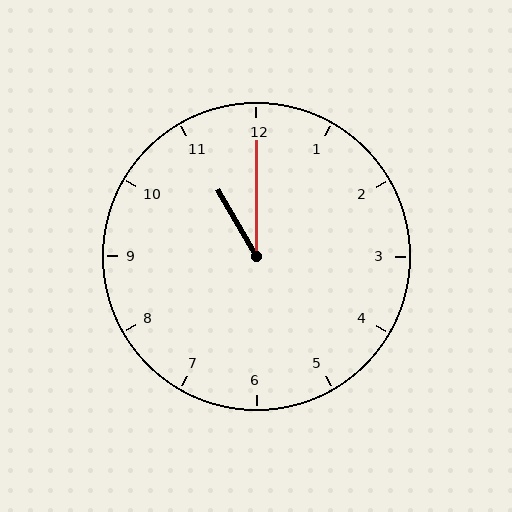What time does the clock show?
11:00.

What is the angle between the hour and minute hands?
Approximately 30 degrees.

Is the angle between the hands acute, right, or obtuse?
It is acute.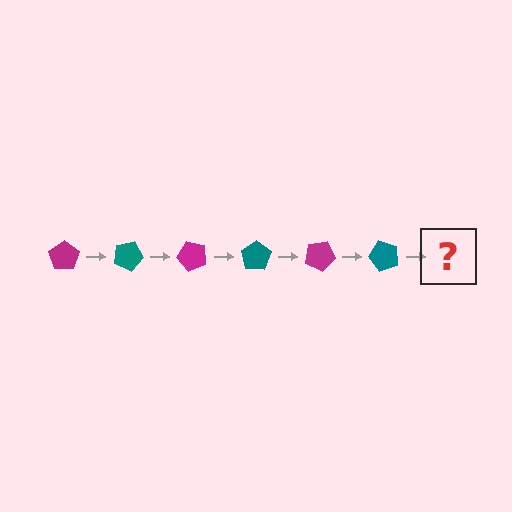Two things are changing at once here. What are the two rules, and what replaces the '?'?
The two rules are that it rotates 25 degrees each step and the color cycles through magenta and teal. The '?' should be a magenta pentagon, rotated 150 degrees from the start.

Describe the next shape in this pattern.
It should be a magenta pentagon, rotated 150 degrees from the start.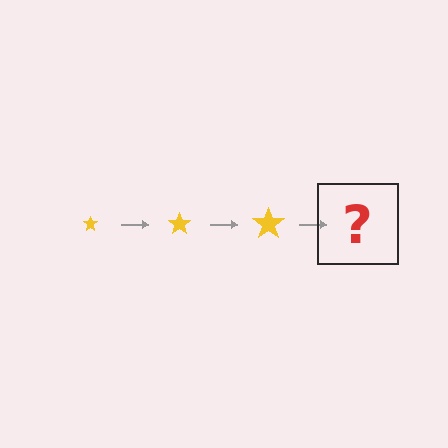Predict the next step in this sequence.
The next step is a yellow star, larger than the previous one.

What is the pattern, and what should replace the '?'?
The pattern is that the star gets progressively larger each step. The '?' should be a yellow star, larger than the previous one.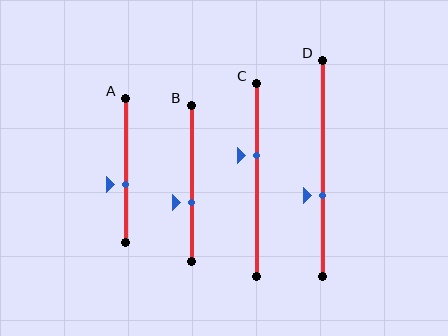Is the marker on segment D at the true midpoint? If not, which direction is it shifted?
No, the marker on segment D is shifted downward by about 13% of the segment length.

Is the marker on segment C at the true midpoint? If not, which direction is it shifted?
No, the marker on segment C is shifted upward by about 12% of the segment length.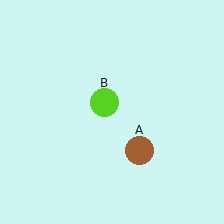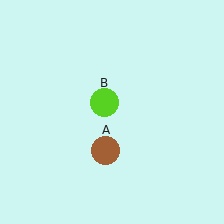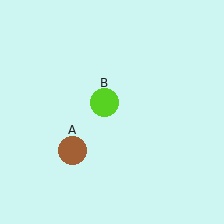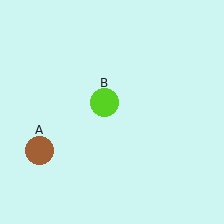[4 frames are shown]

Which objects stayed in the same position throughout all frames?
Lime circle (object B) remained stationary.